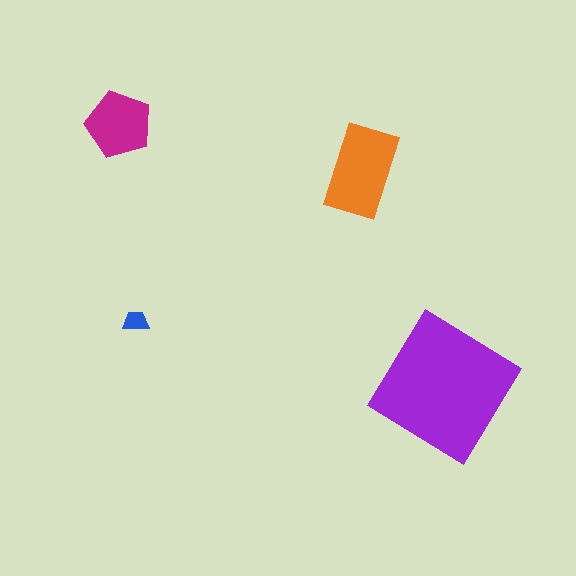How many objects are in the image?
There are 4 objects in the image.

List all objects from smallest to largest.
The blue trapezoid, the magenta pentagon, the orange rectangle, the purple diamond.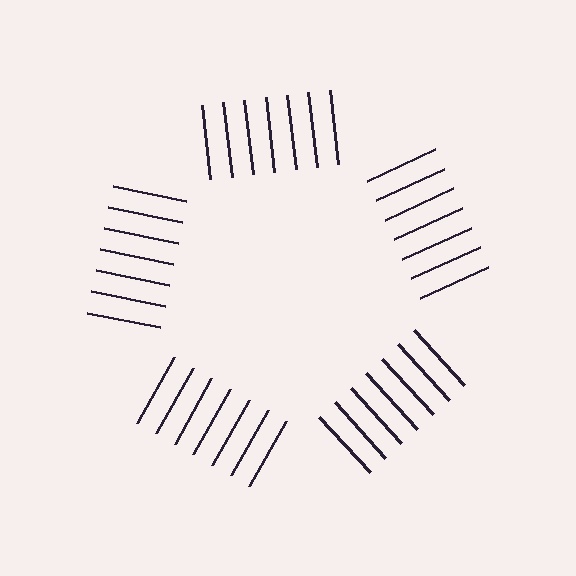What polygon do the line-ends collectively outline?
An illusory pentagon — the line segments terminate on its edges but no continuous stroke is drawn.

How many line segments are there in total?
35 — 7 along each of the 5 edges.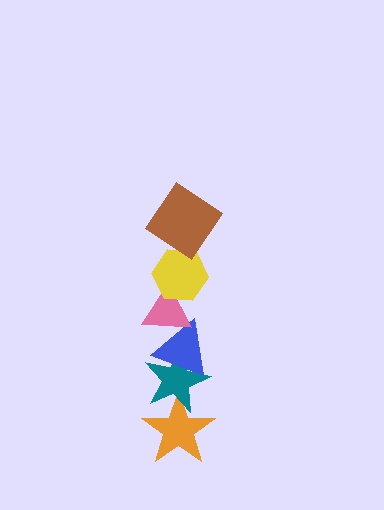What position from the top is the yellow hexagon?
The yellow hexagon is 2nd from the top.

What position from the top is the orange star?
The orange star is 6th from the top.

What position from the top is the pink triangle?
The pink triangle is 3rd from the top.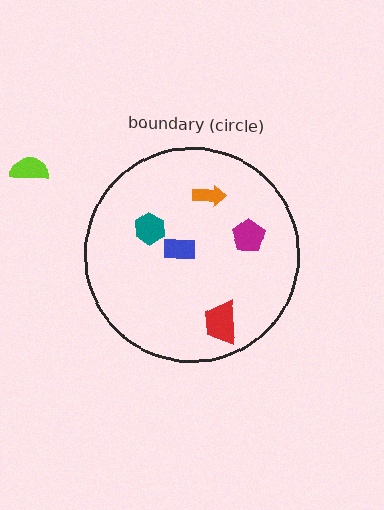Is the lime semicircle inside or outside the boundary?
Outside.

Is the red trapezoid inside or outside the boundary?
Inside.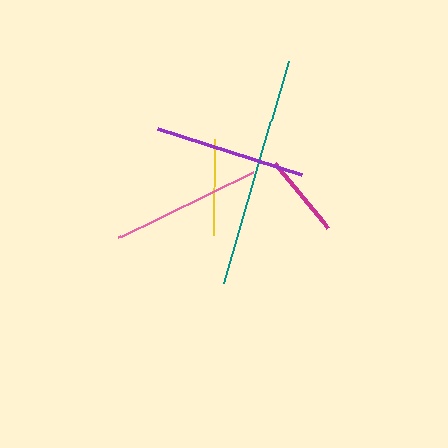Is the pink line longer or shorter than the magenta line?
The pink line is longer than the magenta line.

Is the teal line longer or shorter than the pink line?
The teal line is longer than the pink line.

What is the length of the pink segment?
The pink segment is approximately 151 pixels long.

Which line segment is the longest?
The teal line is the longest at approximately 232 pixels.